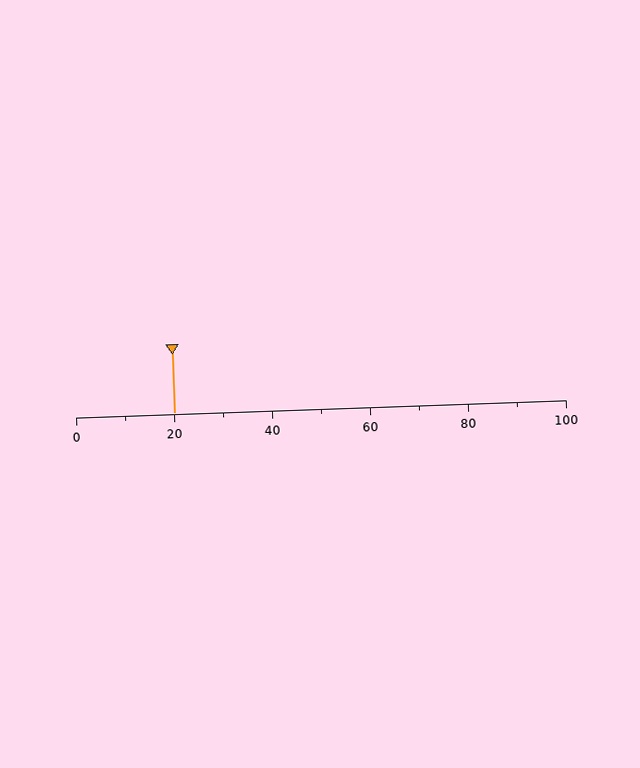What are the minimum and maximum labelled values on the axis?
The axis runs from 0 to 100.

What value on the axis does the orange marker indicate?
The marker indicates approximately 20.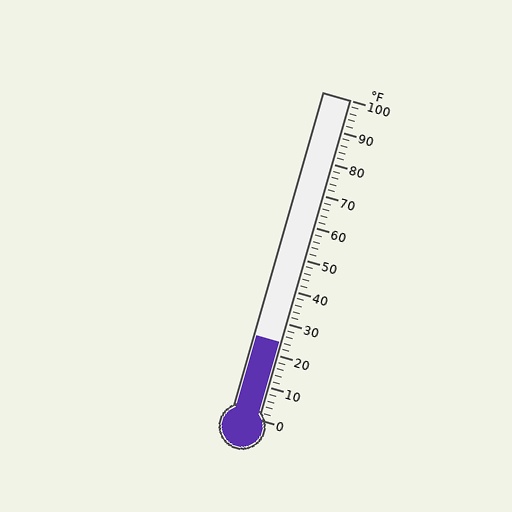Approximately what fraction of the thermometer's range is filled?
The thermometer is filled to approximately 25% of its range.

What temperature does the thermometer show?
The thermometer shows approximately 24°F.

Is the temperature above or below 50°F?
The temperature is below 50°F.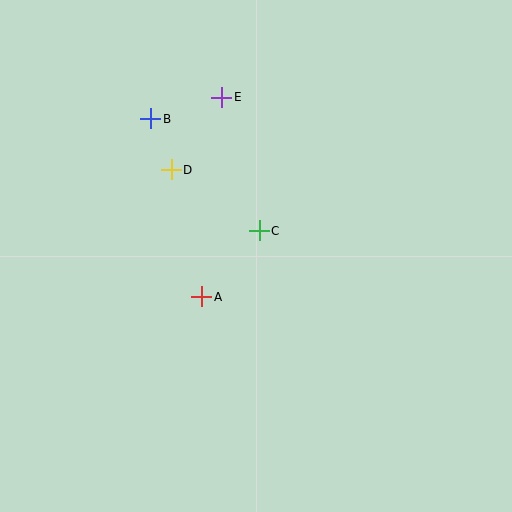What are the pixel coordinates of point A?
Point A is at (202, 297).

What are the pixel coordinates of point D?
Point D is at (171, 170).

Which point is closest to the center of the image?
Point C at (259, 231) is closest to the center.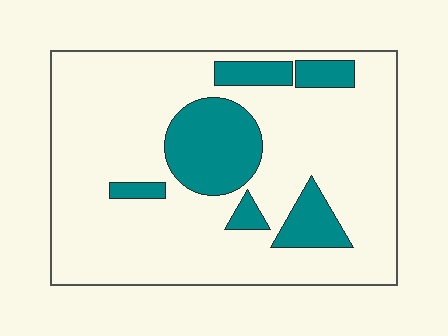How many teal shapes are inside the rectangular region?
6.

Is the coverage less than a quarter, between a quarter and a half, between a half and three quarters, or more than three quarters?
Less than a quarter.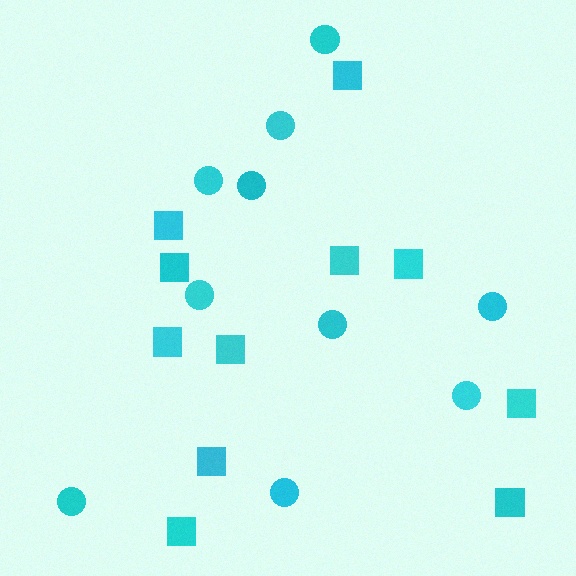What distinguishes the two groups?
There are 2 groups: one group of squares (11) and one group of circles (10).